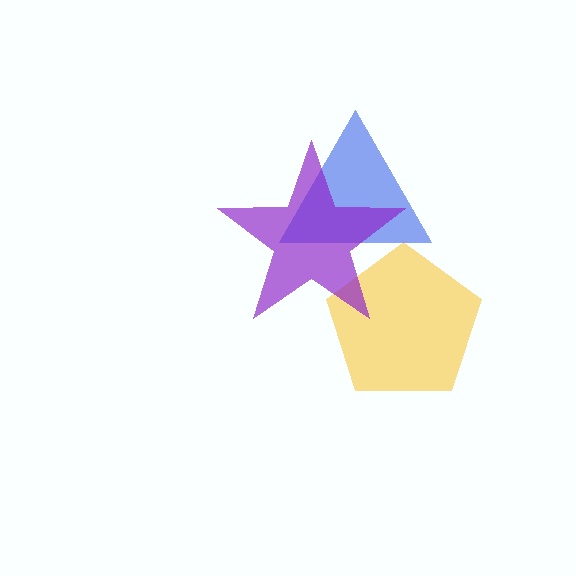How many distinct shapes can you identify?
There are 3 distinct shapes: a yellow pentagon, a blue triangle, a purple star.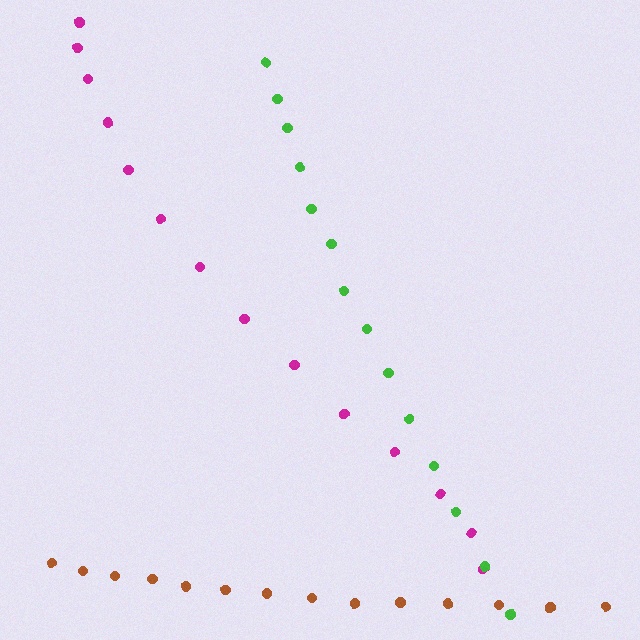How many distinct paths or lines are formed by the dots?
There are 3 distinct paths.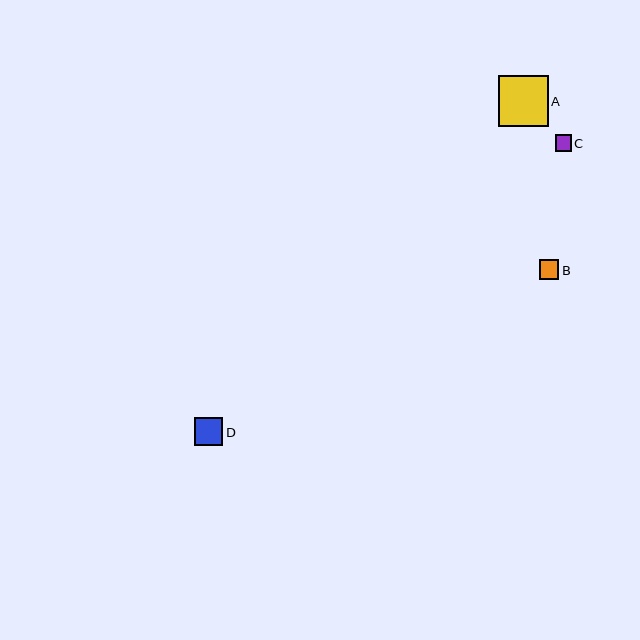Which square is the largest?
Square A is the largest with a size of approximately 50 pixels.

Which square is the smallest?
Square C is the smallest with a size of approximately 16 pixels.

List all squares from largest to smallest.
From largest to smallest: A, D, B, C.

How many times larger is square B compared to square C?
Square B is approximately 1.2 times the size of square C.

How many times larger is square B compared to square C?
Square B is approximately 1.2 times the size of square C.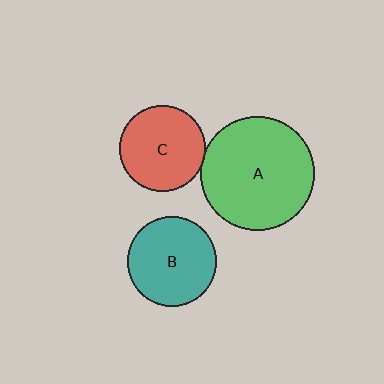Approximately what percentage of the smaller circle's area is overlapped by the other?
Approximately 5%.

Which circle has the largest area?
Circle A (green).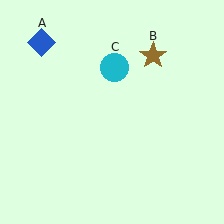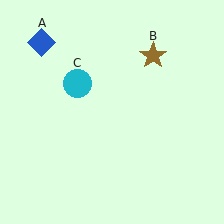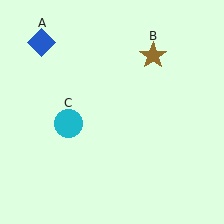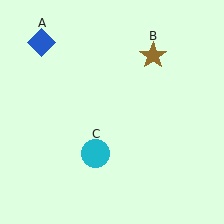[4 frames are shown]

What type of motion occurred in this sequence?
The cyan circle (object C) rotated counterclockwise around the center of the scene.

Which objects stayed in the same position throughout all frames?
Blue diamond (object A) and brown star (object B) remained stationary.